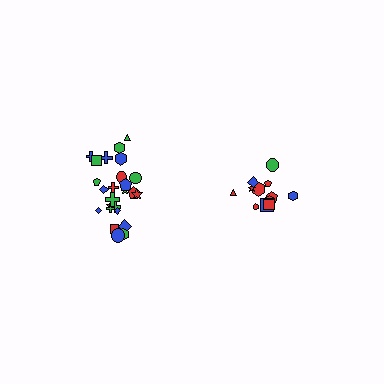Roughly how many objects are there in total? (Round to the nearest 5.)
Roughly 35 objects in total.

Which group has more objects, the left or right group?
The left group.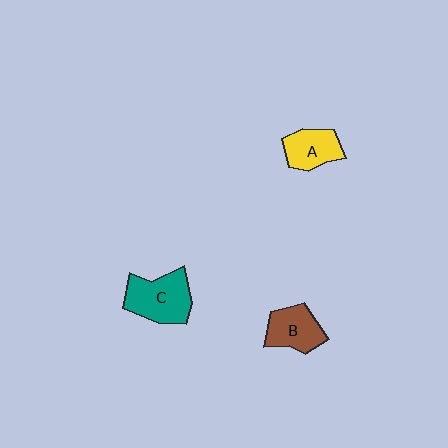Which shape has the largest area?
Shape C (teal).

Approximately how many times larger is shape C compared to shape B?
Approximately 1.3 times.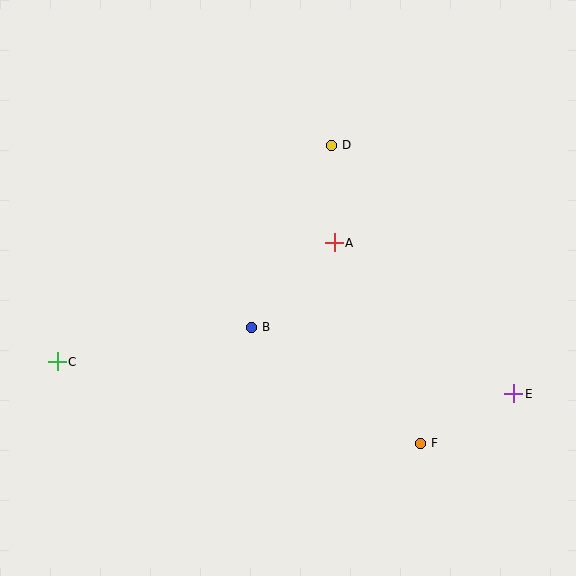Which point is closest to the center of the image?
Point B at (251, 327) is closest to the center.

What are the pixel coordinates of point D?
Point D is at (331, 145).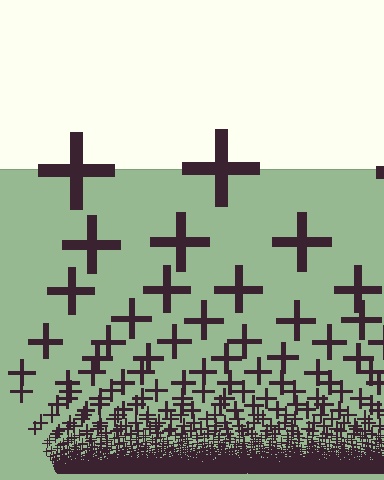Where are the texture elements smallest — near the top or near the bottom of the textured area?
Near the bottom.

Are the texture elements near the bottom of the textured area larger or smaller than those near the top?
Smaller. The gradient is inverted — elements near the bottom are smaller and denser.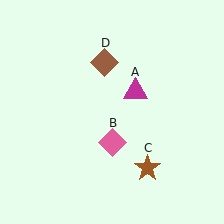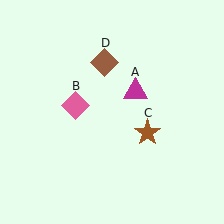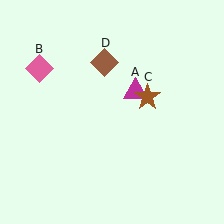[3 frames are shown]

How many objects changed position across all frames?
2 objects changed position: pink diamond (object B), brown star (object C).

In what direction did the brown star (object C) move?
The brown star (object C) moved up.